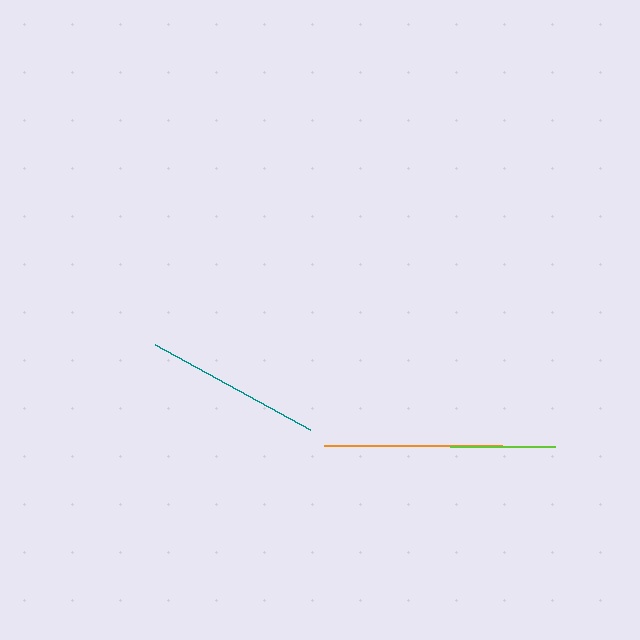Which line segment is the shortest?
The lime line is the shortest at approximately 105 pixels.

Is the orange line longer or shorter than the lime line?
The orange line is longer than the lime line.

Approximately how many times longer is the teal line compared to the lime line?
The teal line is approximately 1.7 times the length of the lime line.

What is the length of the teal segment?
The teal segment is approximately 177 pixels long.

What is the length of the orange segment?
The orange segment is approximately 177 pixels long.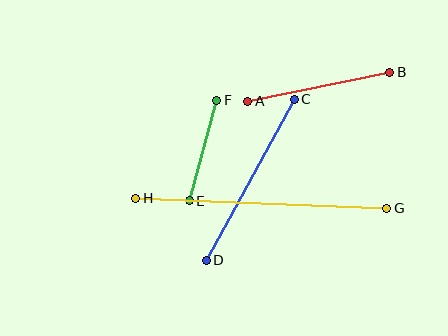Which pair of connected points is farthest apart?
Points G and H are farthest apart.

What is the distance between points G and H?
The distance is approximately 251 pixels.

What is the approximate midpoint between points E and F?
The midpoint is at approximately (203, 151) pixels.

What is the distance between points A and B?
The distance is approximately 145 pixels.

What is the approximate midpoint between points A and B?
The midpoint is at approximately (319, 87) pixels.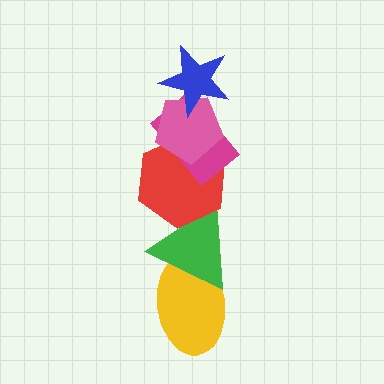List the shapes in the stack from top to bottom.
From top to bottom: the blue star, the pink pentagon, the magenta rectangle, the red hexagon, the green triangle, the yellow ellipse.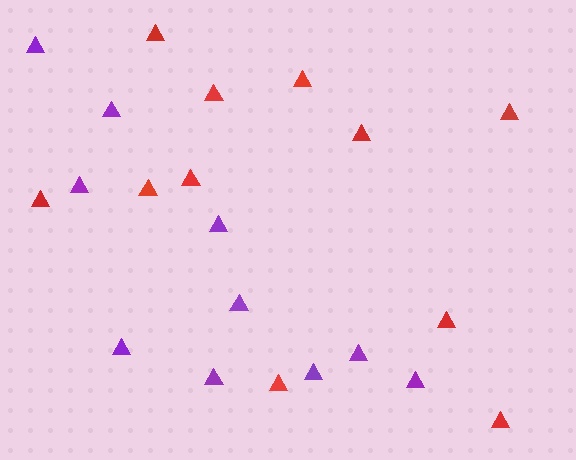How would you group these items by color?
There are 2 groups: one group of red triangles (11) and one group of purple triangles (10).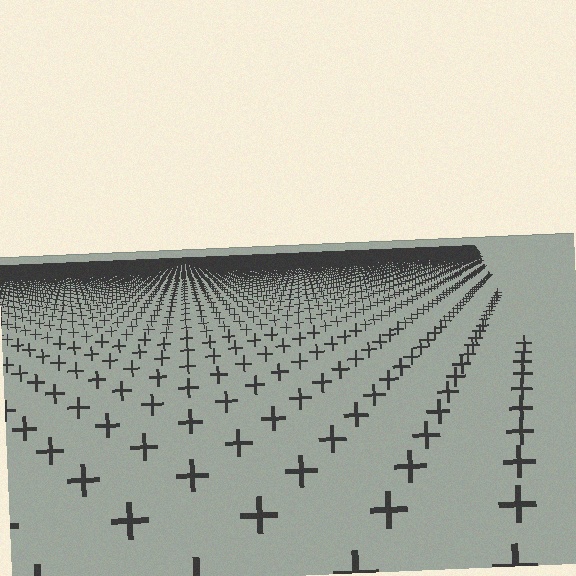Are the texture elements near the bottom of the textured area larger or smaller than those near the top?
Larger. Near the bottom, elements are closer to the viewer and appear at a bigger on-screen size.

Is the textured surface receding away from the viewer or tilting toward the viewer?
The surface is receding away from the viewer. Texture elements get smaller and denser toward the top.